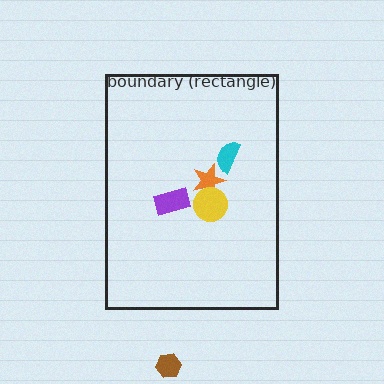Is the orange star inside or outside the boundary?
Inside.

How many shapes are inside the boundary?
4 inside, 1 outside.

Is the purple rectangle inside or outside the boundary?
Inside.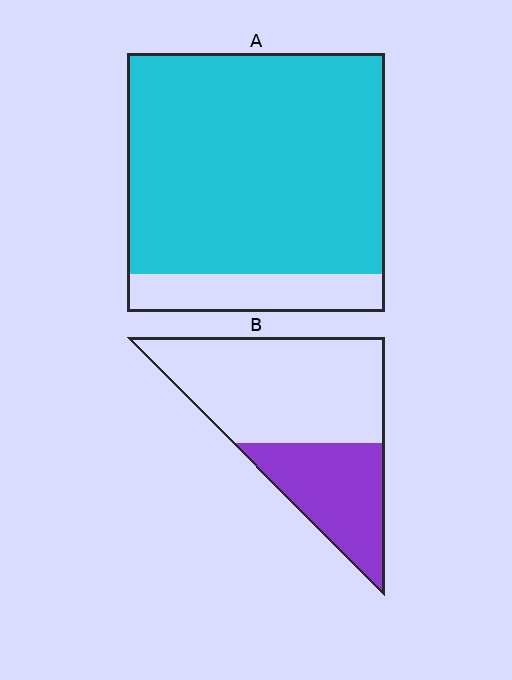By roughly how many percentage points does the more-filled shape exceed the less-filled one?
By roughly 50 percentage points (A over B).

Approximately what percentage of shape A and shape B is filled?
A is approximately 85% and B is approximately 35%.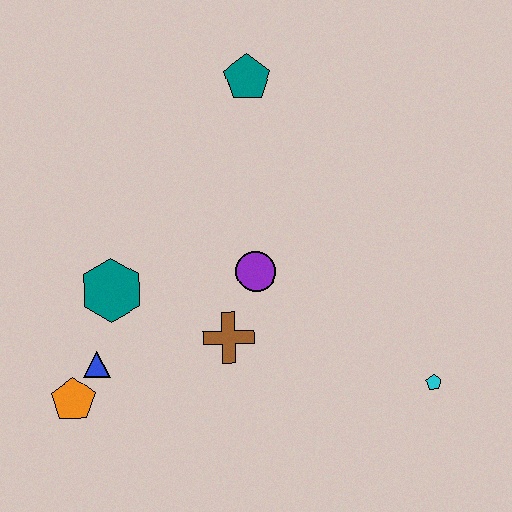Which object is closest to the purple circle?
The brown cross is closest to the purple circle.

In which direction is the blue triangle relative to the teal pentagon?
The blue triangle is below the teal pentagon.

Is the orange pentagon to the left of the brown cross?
Yes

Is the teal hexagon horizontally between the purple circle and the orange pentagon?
Yes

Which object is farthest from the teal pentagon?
The orange pentagon is farthest from the teal pentagon.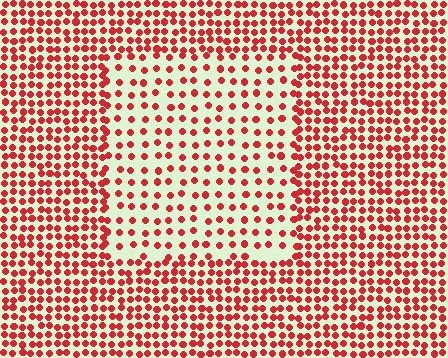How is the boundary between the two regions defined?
The boundary is defined by a change in element density (approximately 2.0x ratio). All elements are the same color, size, and shape.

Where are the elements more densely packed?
The elements are more densely packed outside the rectangle boundary.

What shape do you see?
I see a rectangle.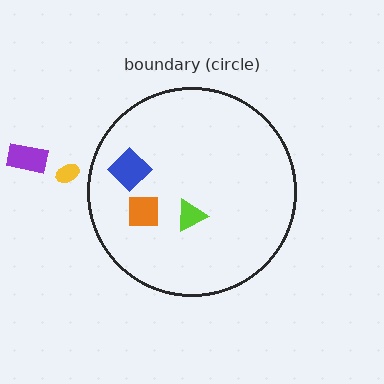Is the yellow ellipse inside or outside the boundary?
Outside.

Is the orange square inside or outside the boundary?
Inside.